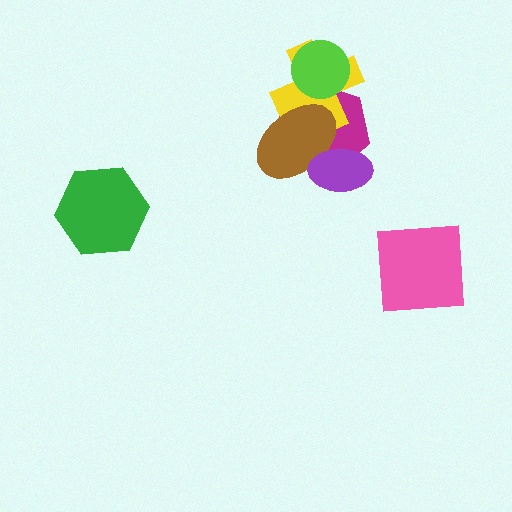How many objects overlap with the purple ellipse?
2 objects overlap with the purple ellipse.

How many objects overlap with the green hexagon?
0 objects overlap with the green hexagon.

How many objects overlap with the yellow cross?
3 objects overlap with the yellow cross.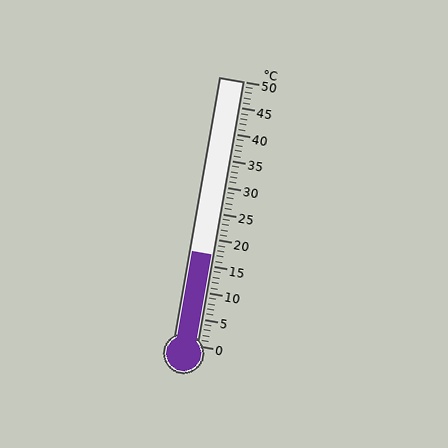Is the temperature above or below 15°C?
The temperature is above 15°C.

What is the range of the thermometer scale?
The thermometer scale ranges from 0°C to 50°C.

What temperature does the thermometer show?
The thermometer shows approximately 17°C.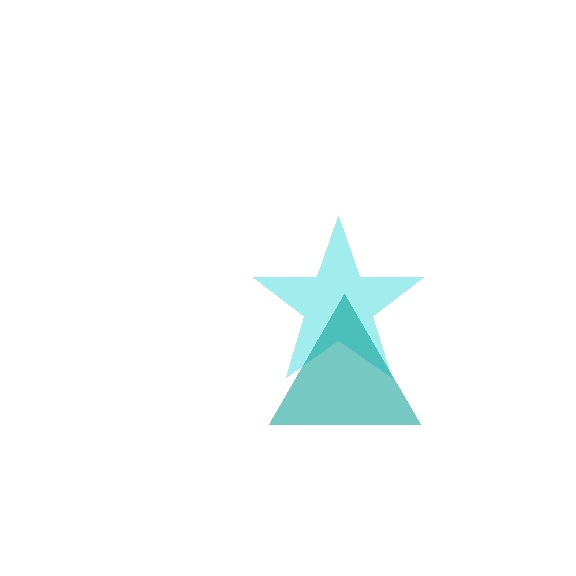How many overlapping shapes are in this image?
There are 2 overlapping shapes in the image.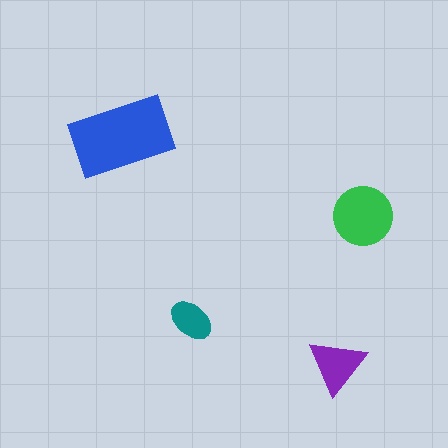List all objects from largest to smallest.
The blue rectangle, the green circle, the purple triangle, the teal ellipse.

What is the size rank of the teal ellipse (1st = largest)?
4th.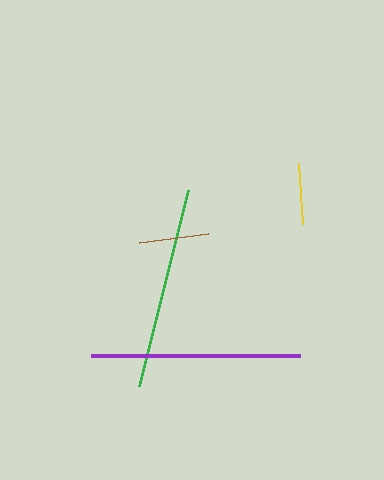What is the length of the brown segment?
The brown segment is approximately 70 pixels long.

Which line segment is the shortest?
The yellow line is the shortest at approximately 61 pixels.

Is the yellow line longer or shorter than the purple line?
The purple line is longer than the yellow line.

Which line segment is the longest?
The purple line is the longest at approximately 208 pixels.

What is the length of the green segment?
The green segment is approximately 202 pixels long.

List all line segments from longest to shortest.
From longest to shortest: purple, green, brown, yellow.